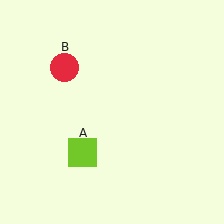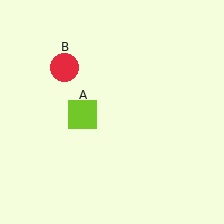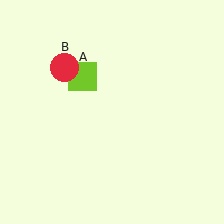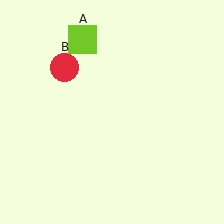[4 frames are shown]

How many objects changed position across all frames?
1 object changed position: lime square (object A).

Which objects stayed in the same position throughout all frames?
Red circle (object B) remained stationary.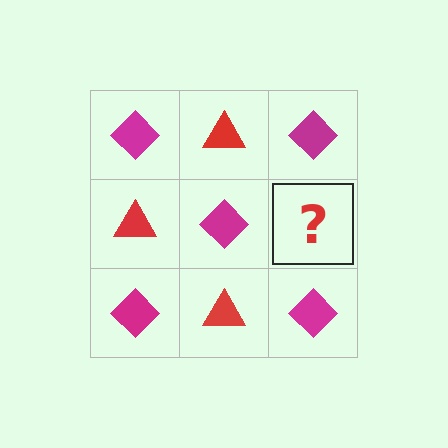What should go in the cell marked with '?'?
The missing cell should contain a red triangle.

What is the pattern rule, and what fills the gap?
The rule is that it alternates magenta diamond and red triangle in a checkerboard pattern. The gap should be filled with a red triangle.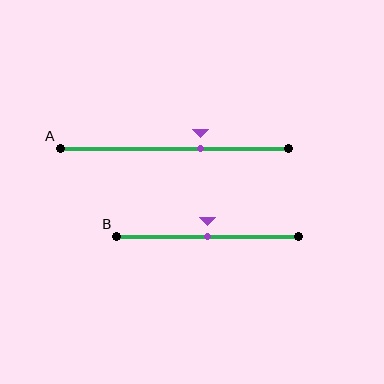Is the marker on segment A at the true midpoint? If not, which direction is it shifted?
No, the marker on segment A is shifted to the right by about 11% of the segment length.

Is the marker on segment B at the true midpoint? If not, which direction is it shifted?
Yes, the marker on segment B is at the true midpoint.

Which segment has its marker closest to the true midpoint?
Segment B has its marker closest to the true midpoint.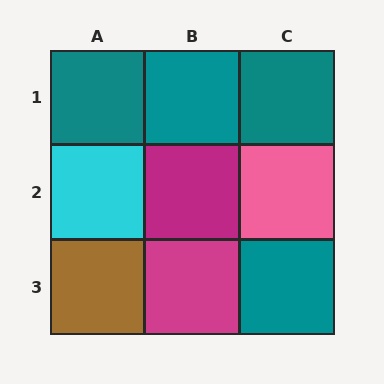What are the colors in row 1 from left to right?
Teal, teal, teal.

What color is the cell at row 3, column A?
Brown.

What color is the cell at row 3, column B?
Magenta.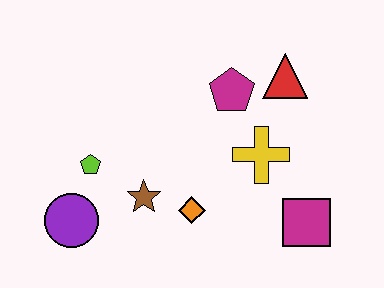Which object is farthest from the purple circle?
The red triangle is farthest from the purple circle.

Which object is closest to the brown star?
The orange diamond is closest to the brown star.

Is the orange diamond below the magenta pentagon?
Yes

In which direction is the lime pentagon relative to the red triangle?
The lime pentagon is to the left of the red triangle.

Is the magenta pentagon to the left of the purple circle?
No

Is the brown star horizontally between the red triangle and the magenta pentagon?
No